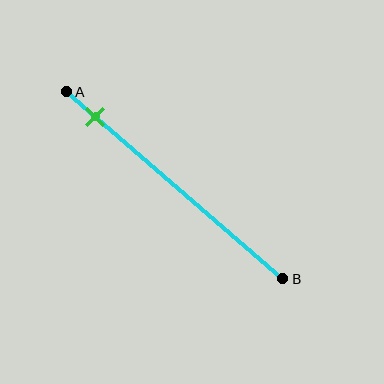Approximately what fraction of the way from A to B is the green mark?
The green mark is approximately 15% of the way from A to B.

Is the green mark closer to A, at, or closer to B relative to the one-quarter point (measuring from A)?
The green mark is closer to point A than the one-quarter point of segment AB.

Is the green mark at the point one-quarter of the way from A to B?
No, the mark is at about 15% from A, not at the 25% one-quarter point.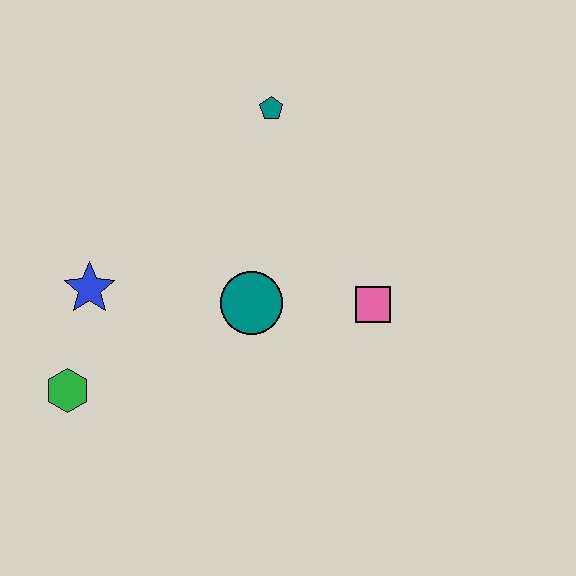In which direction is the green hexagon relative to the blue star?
The green hexagon is below the blue star.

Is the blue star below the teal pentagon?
Yes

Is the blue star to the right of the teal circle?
No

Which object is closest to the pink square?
The teal circle is closest to the pink square.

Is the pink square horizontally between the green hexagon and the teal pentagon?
No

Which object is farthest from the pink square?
The green hexagon is farthest from the pink square.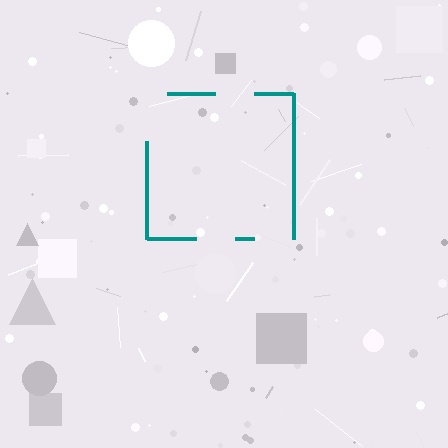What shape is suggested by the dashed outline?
The dashed outline suggests a square.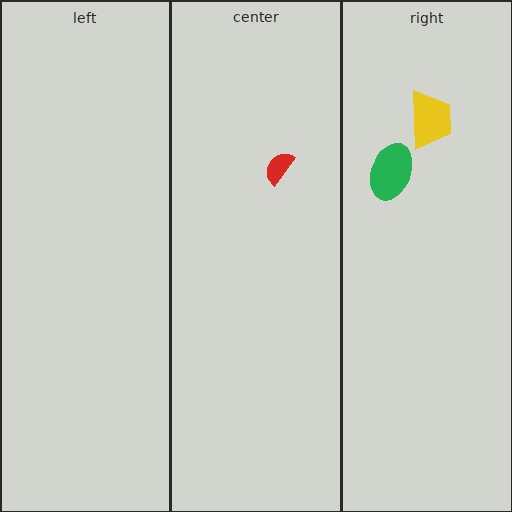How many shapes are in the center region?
1.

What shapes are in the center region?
The red semicircle.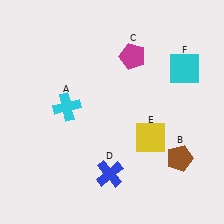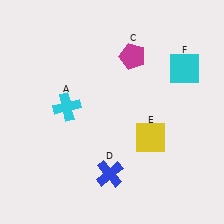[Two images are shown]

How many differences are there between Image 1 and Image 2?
There is 1 difference between the two images.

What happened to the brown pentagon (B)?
The brown pentagon (B) was removed in Image 2. It was in the bottom-right area of Image 1.